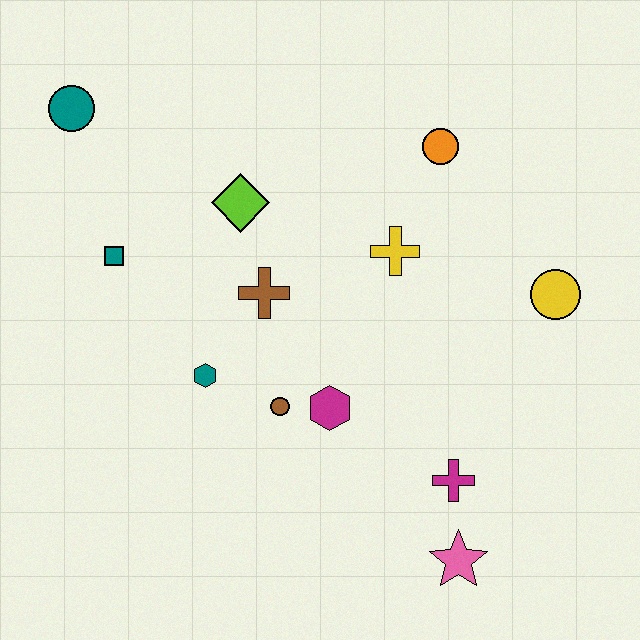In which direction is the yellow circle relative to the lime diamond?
The yellow circle is to the right of the lime diamond.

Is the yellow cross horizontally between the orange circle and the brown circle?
Yes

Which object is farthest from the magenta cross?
The teal circle is farthest from the magenta cross.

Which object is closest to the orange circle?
The yellow cross is closest to the orange circle.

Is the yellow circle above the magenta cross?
Yes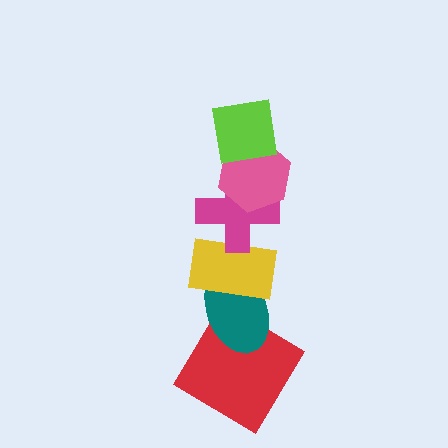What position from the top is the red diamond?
The red diamond is 6th from the top.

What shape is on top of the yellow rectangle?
The magenta cross is on top of the yellow rectangle.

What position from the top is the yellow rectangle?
The yellow rectangle is 4th from the top.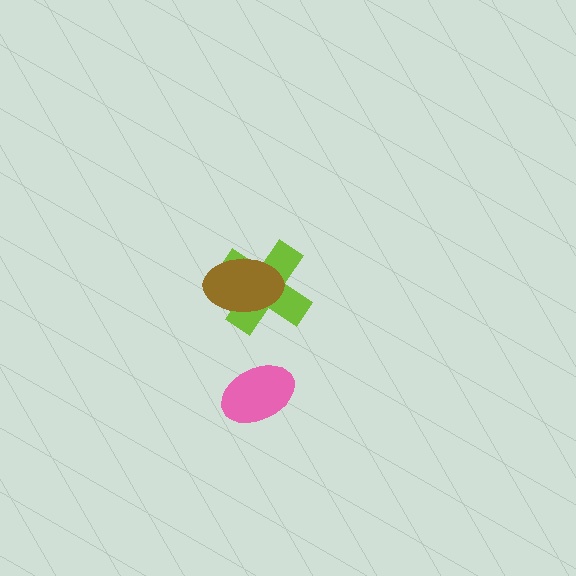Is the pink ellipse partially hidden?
No, no other shape covers it.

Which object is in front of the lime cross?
The brown ellipse is in front of the lime cross.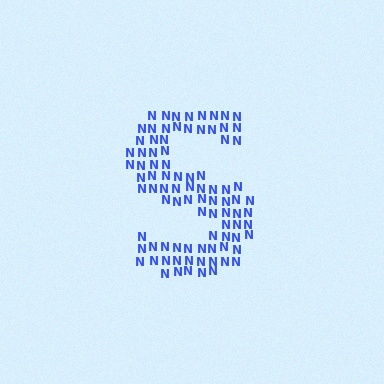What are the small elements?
The small elements are letter N's.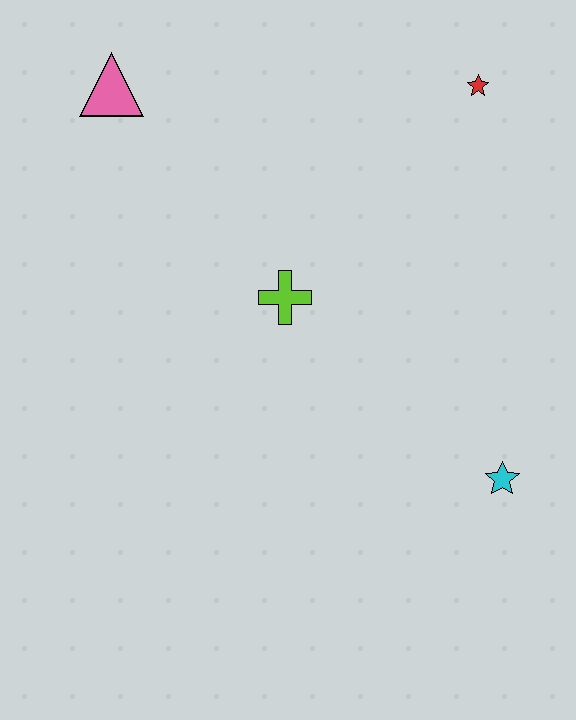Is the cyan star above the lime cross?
No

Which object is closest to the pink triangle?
The lime cross is closest to the pink triangle.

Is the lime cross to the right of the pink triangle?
Yes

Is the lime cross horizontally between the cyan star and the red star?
No